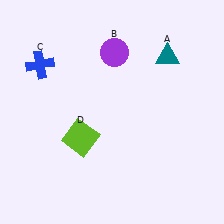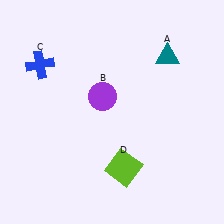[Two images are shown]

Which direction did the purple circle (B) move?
The purple circle (B) moved down.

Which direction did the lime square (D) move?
The lime square (D) moved right.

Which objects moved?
The objects that moved are: the purple circle (B), the lime square (D).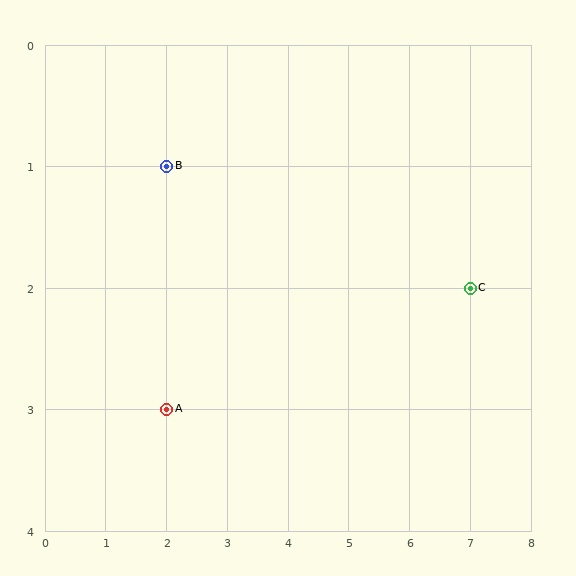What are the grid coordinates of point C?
Point C is at grid coordinates (7, 2).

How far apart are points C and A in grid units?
Points C and A are 5 columns and 1 row apart (about 5.1 grid units diagonally).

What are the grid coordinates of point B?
Point B is at grid coordinates (2, 1).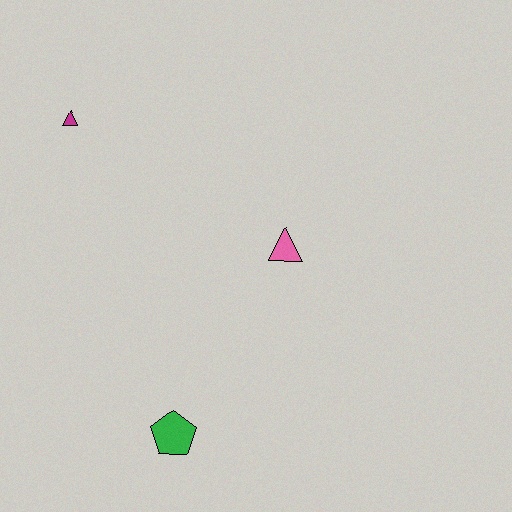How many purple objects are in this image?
There are no purple objects.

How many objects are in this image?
There are 3 objects.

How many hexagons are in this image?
There are no hexagons.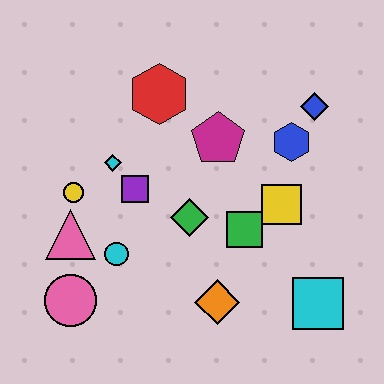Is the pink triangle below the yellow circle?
Yes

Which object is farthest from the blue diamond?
The pink circle is farthest from the blue diamond.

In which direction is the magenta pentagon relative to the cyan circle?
The magenta pentagon is above the cyan circle.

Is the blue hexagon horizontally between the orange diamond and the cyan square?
Yes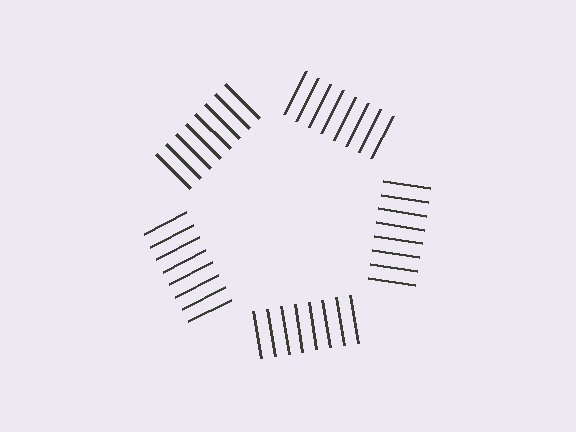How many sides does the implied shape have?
5 sides — the line-ends trace a pentagon.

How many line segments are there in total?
40 — 8 along each of the 5 edges.